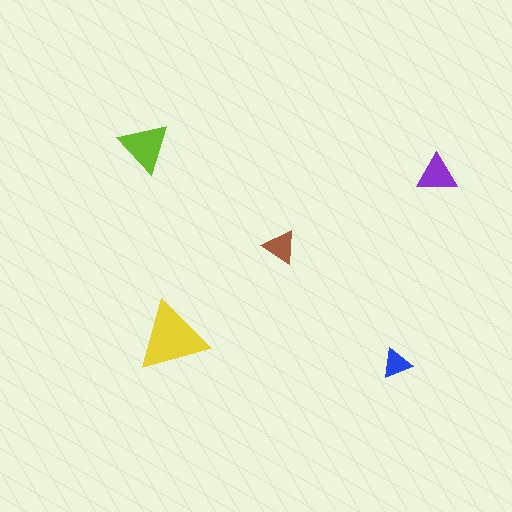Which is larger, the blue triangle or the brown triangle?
The brown one.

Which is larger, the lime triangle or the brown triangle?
The lime one.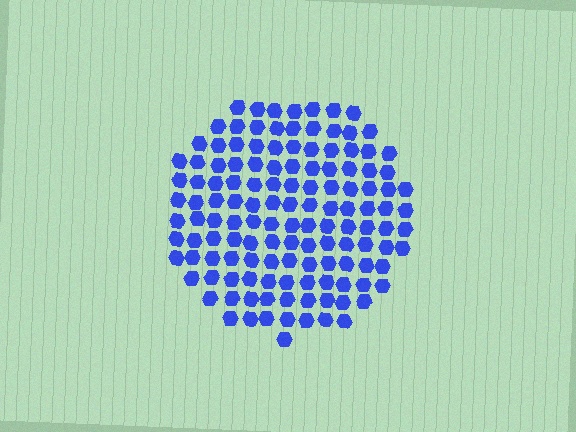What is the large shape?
The large shape is a circle.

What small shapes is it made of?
It is made of small hexagons.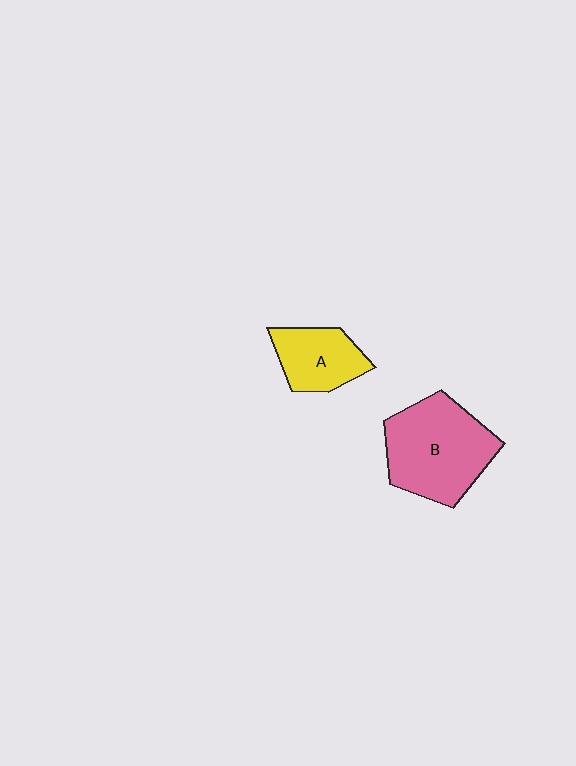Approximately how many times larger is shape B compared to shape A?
Approximately 1.8 times.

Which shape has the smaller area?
Shape A (yellow).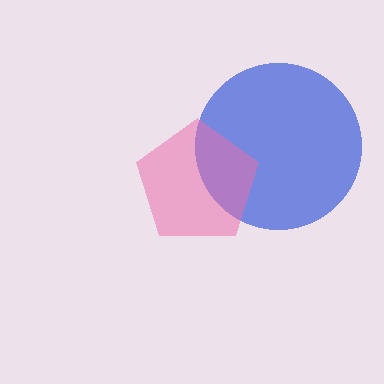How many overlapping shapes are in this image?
There are 2 overlapping shapes in the image.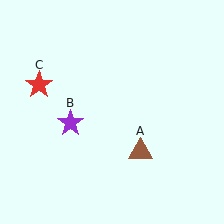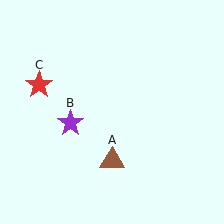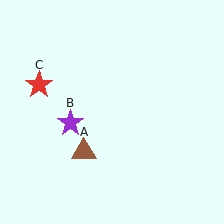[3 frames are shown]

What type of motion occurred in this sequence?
The brown triangle (object A) rotated clockwise around the center of the scene.